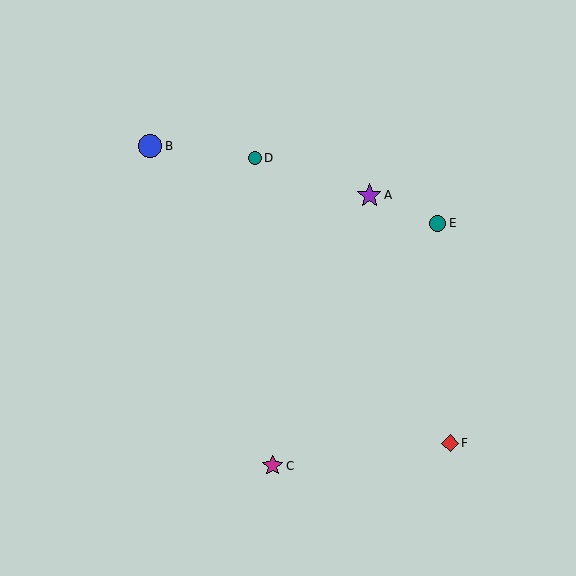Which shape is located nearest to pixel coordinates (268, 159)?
The teal circle (labeled D) at (255, 158) is nearest to that location.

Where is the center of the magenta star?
The center of the magenta star is at (273, 466).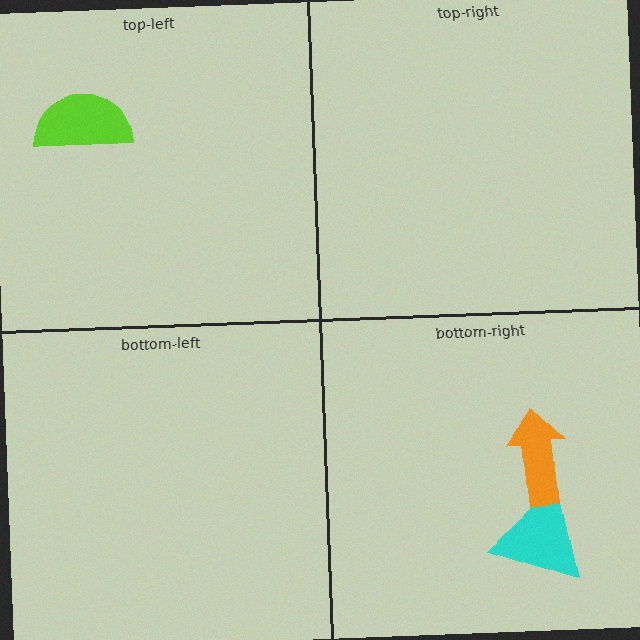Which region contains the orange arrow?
The bottom-right region.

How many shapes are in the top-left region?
1.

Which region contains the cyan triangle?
The bottom-right region.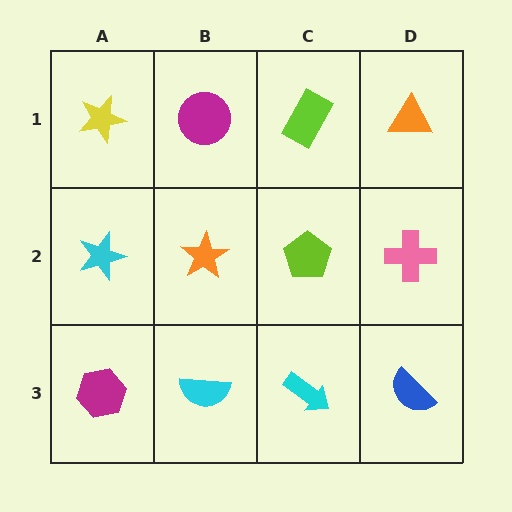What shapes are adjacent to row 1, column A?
A cyan star (row 2, column A), a magenta circle (row 1, column B).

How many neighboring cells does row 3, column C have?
3.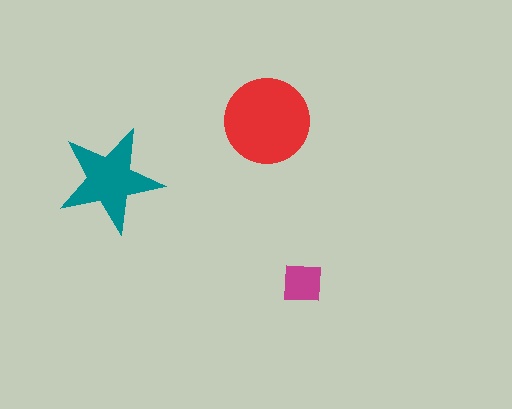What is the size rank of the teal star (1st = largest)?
2nd.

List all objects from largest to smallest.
The red circle, the teal star, the magenta square.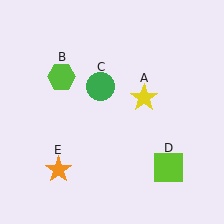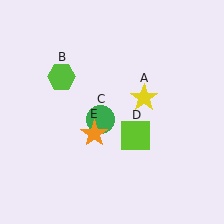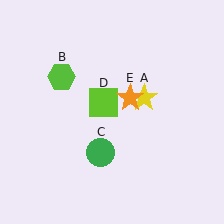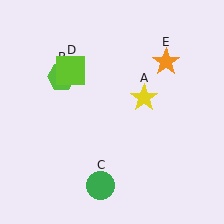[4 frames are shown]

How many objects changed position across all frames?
3 objects changed position: green circle (object C), lime square (object D), orange star (object E).